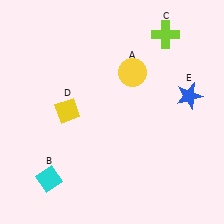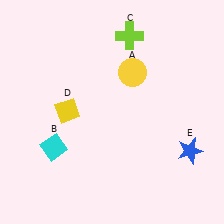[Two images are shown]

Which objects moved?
The objects that moved are: the cyan diamond (B), the lime cross (C), the blue star (E).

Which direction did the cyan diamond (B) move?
The cyan diamond (B) moved up.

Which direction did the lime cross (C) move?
The lime cross (C) moved left.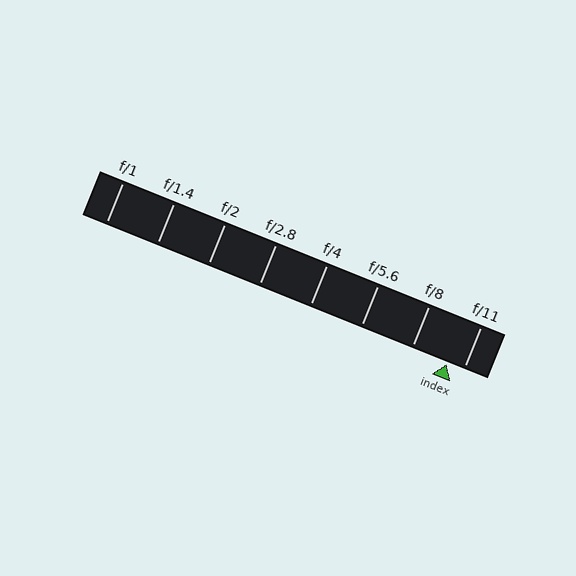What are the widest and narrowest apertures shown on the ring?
The widest aperture shown is f/1 and the narrowest is f/11.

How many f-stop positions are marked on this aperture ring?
There are 8 f-stop positions marked.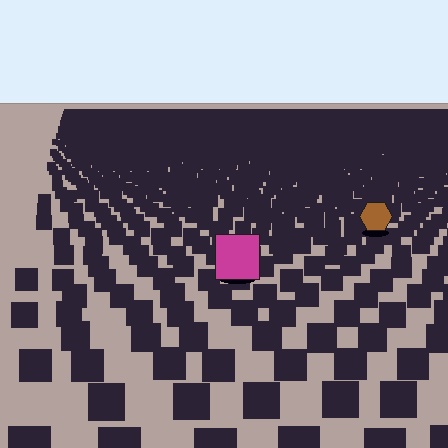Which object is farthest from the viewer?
The brown hexagon is farthest from the viewer. It appears smaller and the ground texture around it is denser.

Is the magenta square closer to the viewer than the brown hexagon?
Yes. The magenta square is closer — you can tell from the texture gradient: the ground texture is coarser near it.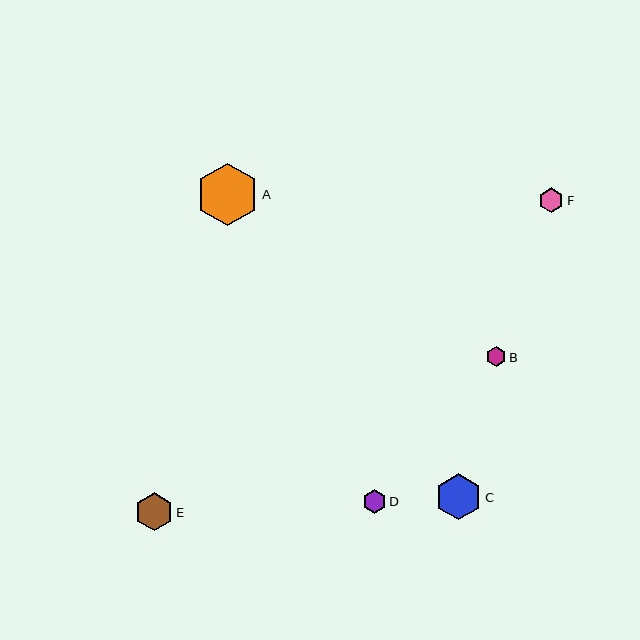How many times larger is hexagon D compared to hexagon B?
Hexagon D is approximately 1.2 times the size of hexagon B.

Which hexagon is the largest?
Hexagon A is the largest with a size of approximately 63 pixels.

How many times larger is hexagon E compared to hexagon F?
Hexagon E is approximately 1.5 times the size of hexagon F.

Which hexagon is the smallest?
Hexagon B is the smallest with a size of approximately 20 pixels.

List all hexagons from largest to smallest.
From largest to smallest: A, C, E, F, D, B.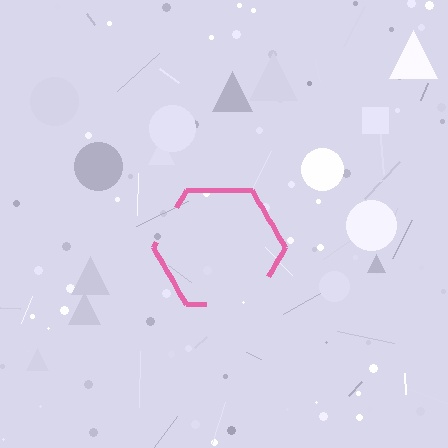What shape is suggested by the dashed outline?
The dashed outline suggests a hexagon.